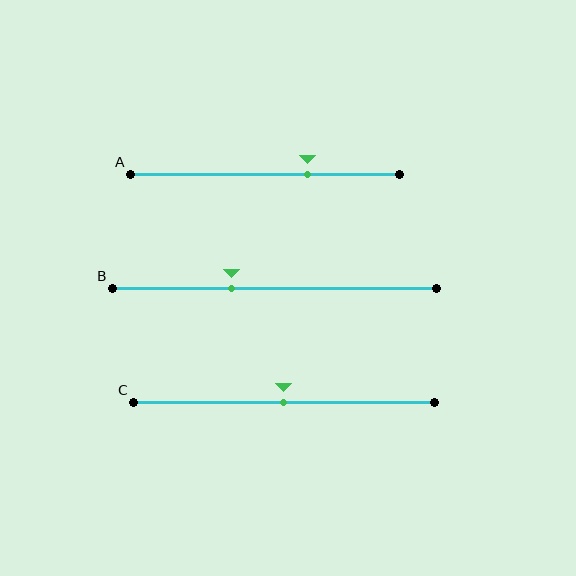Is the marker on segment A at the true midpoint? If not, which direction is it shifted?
No, the marker on segment A is shifted to the right by about 16% of the segment length.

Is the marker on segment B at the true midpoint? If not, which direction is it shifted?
No, the marker on segment B is shifted to the left by about 13% of the segment length.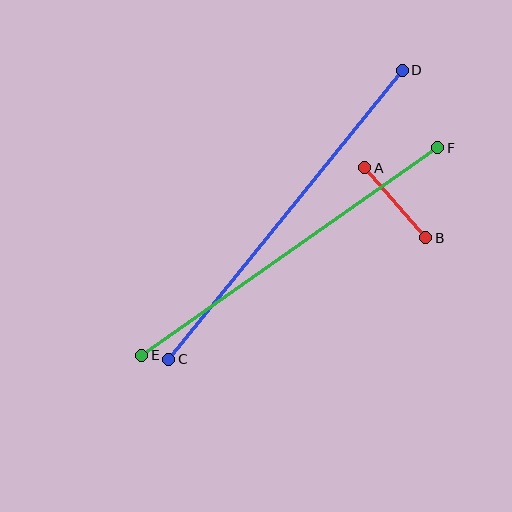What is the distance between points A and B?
The distance is approximately 93 pixels.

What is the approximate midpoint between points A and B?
The midpoint is at approximately (395, 203) pixels.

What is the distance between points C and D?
The distance is approximately 372 pixels.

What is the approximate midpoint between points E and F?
The midpoint is at approximately (290, 252) pixels.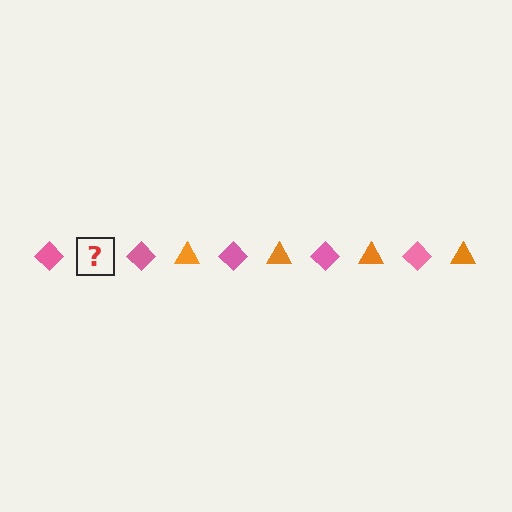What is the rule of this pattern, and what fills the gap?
The rule is that the pattern alternates between pink diamond and orange triangle. The gap should be filled with an orange triangle.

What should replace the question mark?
The question mark should be replaced with an orange triangle.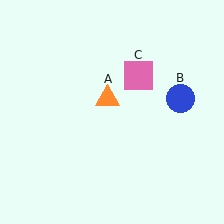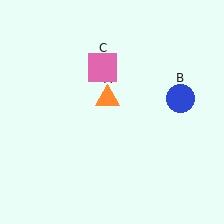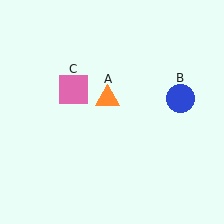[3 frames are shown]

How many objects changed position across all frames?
1 object changed position: pink square (object C).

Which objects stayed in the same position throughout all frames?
Orange triangle (object A) and blue circle (object B) remained stationary.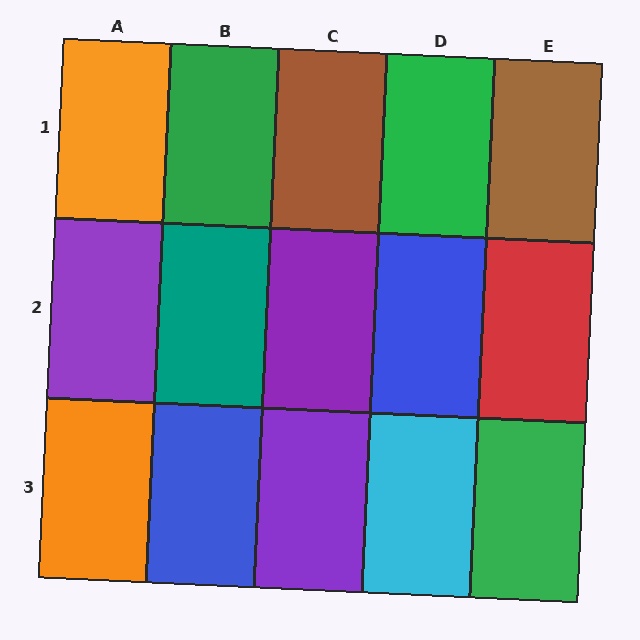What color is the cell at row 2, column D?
Blue.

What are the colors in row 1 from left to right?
Orange, green, brown, green, brown.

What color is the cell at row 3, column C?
Purple.